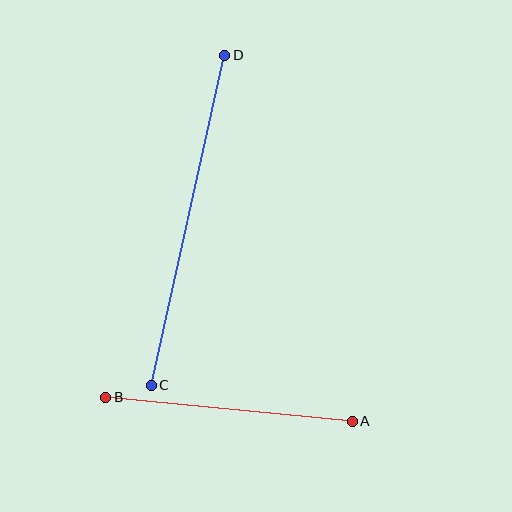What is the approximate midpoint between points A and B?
The midpoint is at approximately (229, 409) pixels.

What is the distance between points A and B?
The distance is approximately 247 pixels.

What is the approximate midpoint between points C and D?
The midpoint is at approximately (188, 220) pixels.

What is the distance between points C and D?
The distance is approximately 338 pixels.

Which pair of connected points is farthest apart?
Points C and D are farthest apart.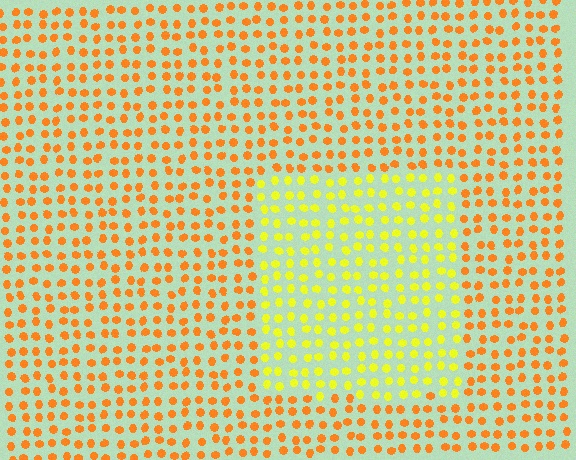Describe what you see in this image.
The image is filled with small orange elements in a uniform arrangement. A rectangle-shaped region is visible where the elements are tinted to a slightly different hue, forming a subtle color boundary.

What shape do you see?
I see a rectangle.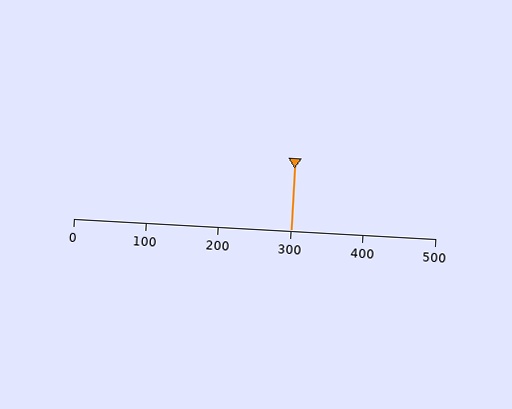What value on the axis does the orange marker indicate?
The marker indicates approximately 300.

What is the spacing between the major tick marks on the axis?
The major ticks are spaced 100 apart.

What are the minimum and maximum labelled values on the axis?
The axis runs from 0 to 500.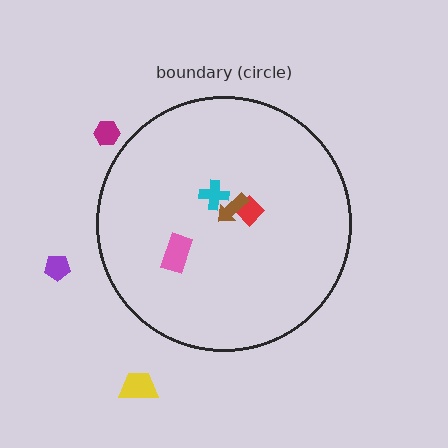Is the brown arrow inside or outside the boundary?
Inside.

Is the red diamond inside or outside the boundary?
Inside.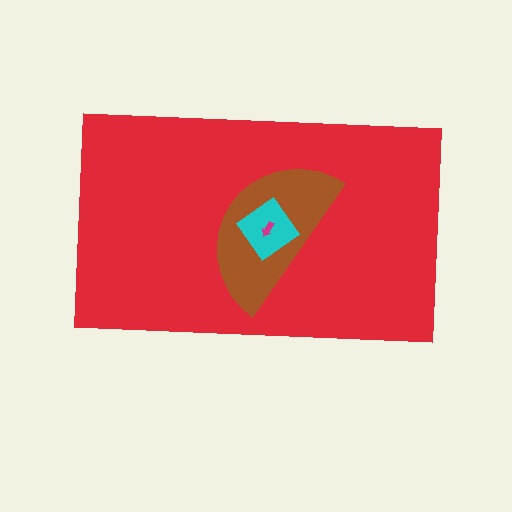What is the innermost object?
The magenta arrow.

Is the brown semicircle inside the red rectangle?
Yes.